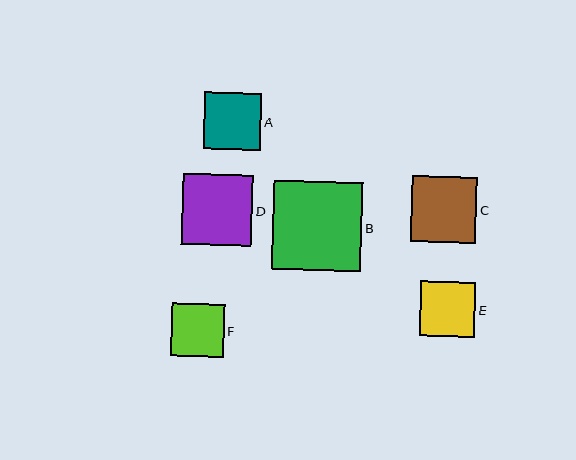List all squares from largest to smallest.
From largest to smallest: B, D, C, A, E, F.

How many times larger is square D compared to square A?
Square D is approximately 1.2 times the size of square A.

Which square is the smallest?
Square F is the smallest with a size of approximately 53 pixels.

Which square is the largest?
Square B is the largest with a size of approximately 90 pixels.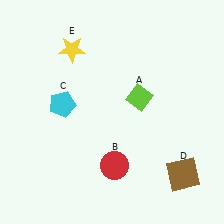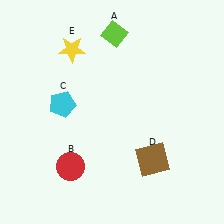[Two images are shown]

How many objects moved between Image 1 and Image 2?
3 objects moved between the two images.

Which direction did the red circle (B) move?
The red circle (B) moved left.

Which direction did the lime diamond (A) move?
The lime diamond (A) moved up.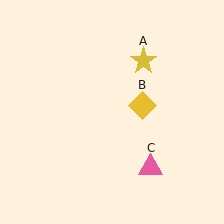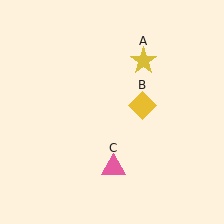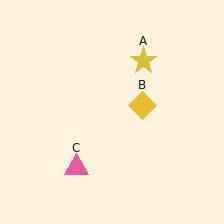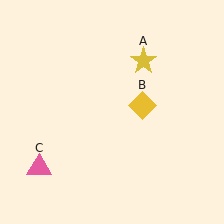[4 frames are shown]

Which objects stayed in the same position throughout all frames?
Yellow star (object A) and yellow diamond (object B) remained stationary.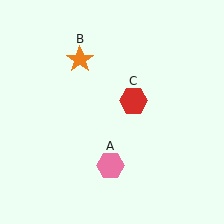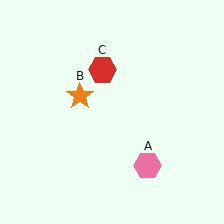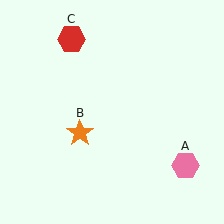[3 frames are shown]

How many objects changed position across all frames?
3 objects changed position: pink hexagon (object A), orange star (object B), red hexagon (object C).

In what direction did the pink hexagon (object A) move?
The pink hexagon (object A) moved right.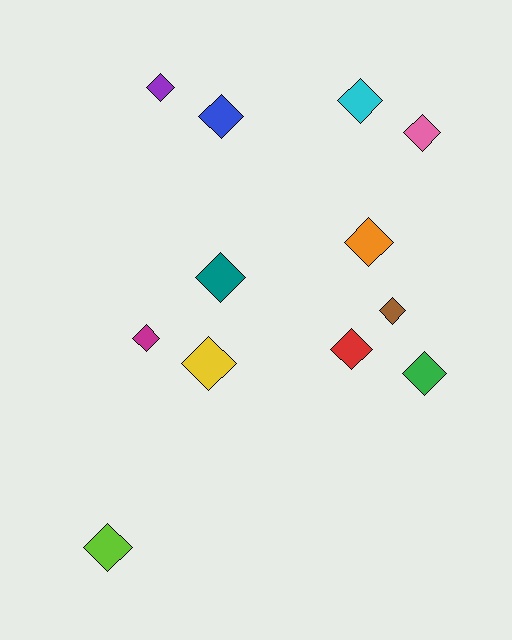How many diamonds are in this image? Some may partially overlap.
There are 12 diamonds.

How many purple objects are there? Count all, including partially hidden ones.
There is 1 purple object.